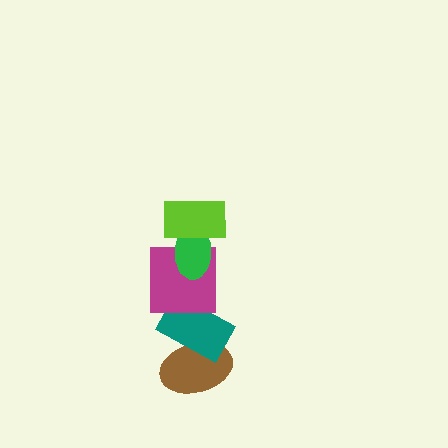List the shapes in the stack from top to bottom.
From top to bottom: the lime rectangle, the green ellipse, the magenta square, the teal rectangle, the brown ellipse.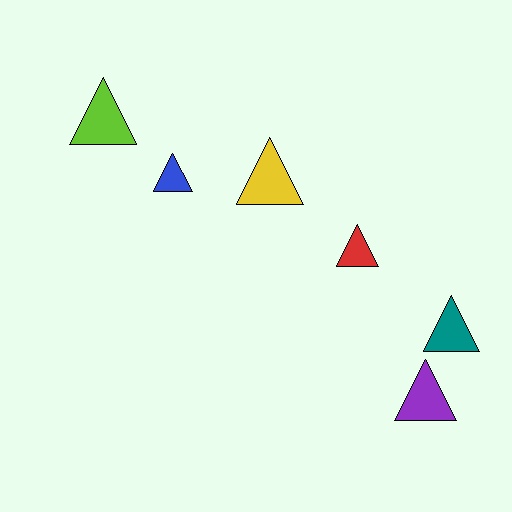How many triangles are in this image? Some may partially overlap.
There are 6 triangles.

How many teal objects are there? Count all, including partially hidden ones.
There is 1 teal object.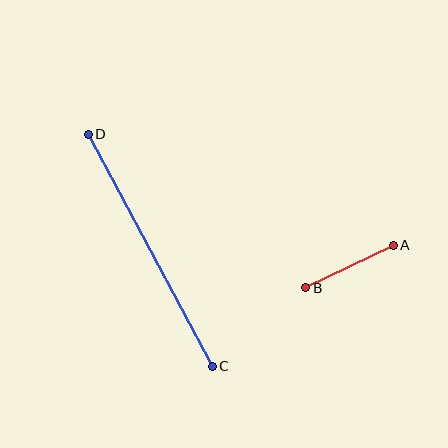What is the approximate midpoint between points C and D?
The midpoint is at approximately (150, 250) pixels.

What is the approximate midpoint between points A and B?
The midpoint is at approximately (350, 267) pixels.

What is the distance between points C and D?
The distance is approximately 263 pixels.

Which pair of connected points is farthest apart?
Points C and D are farthest apart.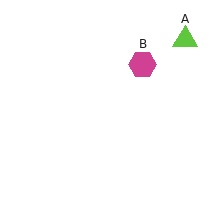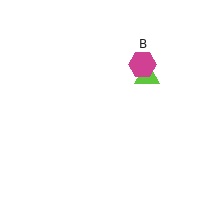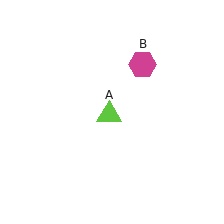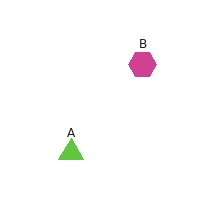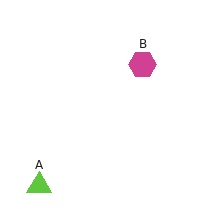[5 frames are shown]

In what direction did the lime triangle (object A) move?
The lime triangle (object A) moved down and to the left.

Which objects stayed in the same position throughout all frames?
Magenta hexagon (object B) remained stationary.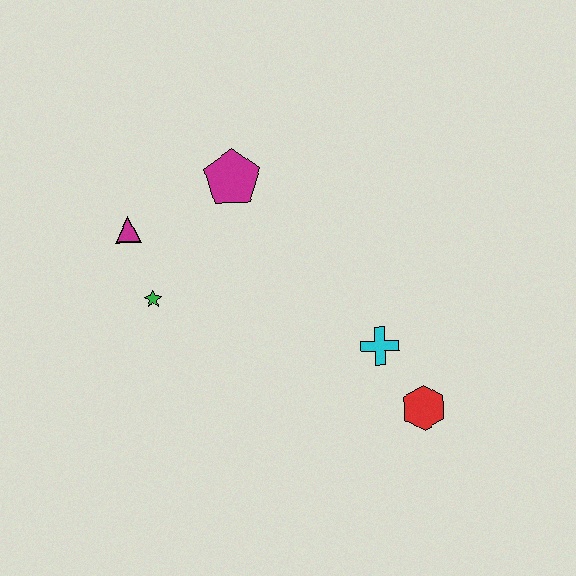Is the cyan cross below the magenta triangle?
Yes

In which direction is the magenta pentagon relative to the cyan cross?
The magenta pentagon is above the cyan cross.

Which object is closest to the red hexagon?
The cyan cross is closest to the red hexagon.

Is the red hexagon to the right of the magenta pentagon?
Yes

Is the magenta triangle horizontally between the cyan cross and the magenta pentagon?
No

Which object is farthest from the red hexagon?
The magenta triangle is farthest from the red hexagon.